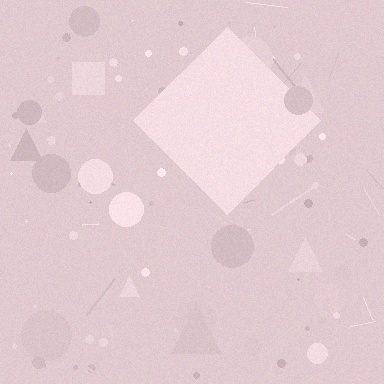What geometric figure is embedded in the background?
A diamond is embedded in the background.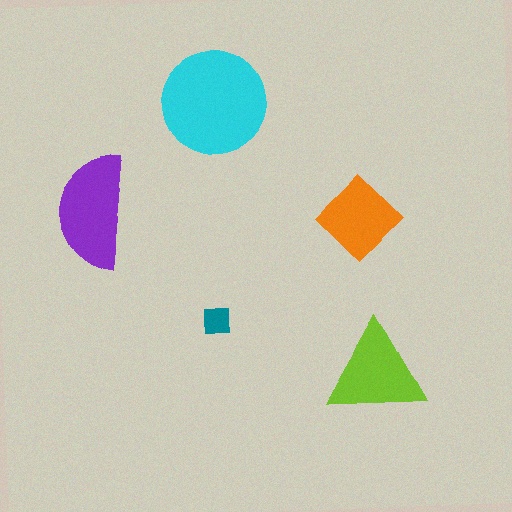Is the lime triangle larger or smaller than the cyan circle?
Smaller.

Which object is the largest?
The cyan circle.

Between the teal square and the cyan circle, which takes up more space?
The cyan circle.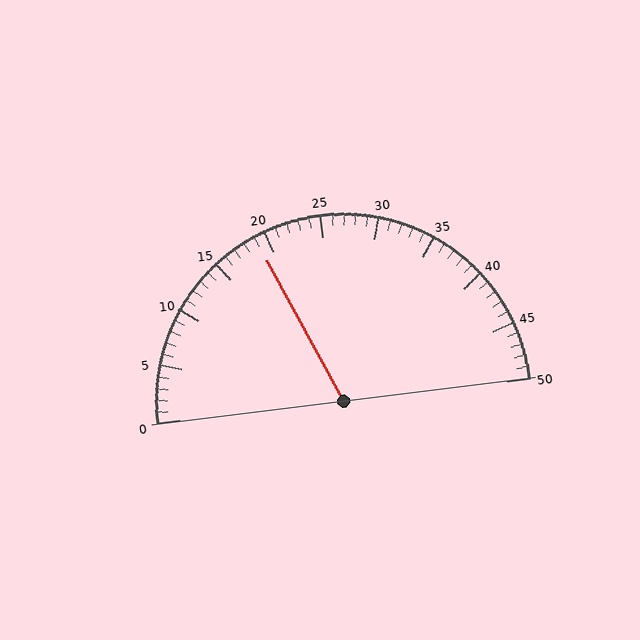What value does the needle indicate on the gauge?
The needle indicates approximately 19.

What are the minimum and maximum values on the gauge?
The gauge ranges from 0 to 50.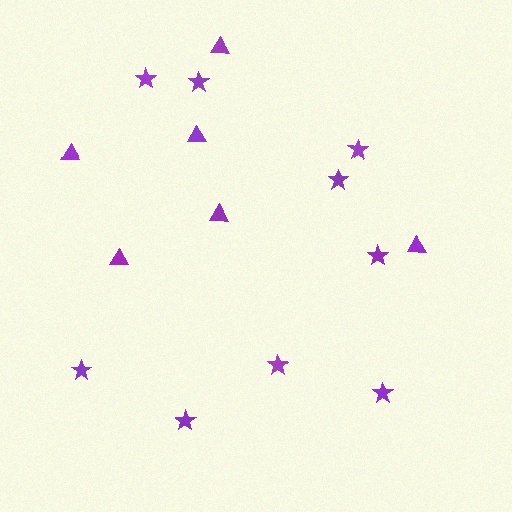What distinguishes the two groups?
There are 2 groups: one group of stars (9) and one group of triangles (6).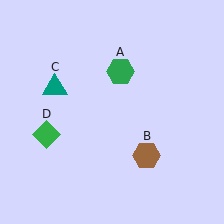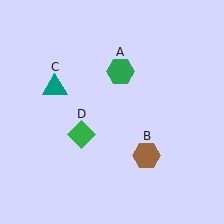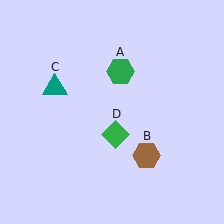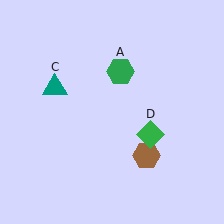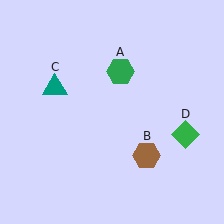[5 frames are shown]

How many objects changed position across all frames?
1 object changed position: green diamond (object D).